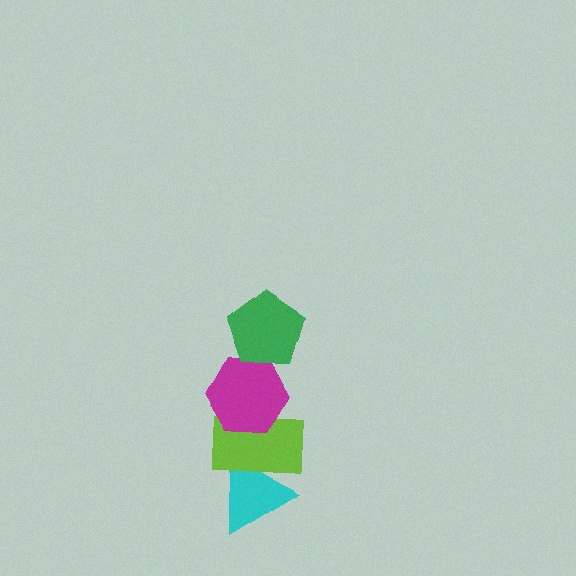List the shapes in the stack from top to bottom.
From top to bottom: the green pentagon, the magenta hexagon, the lime rectangle, the cyan triangle.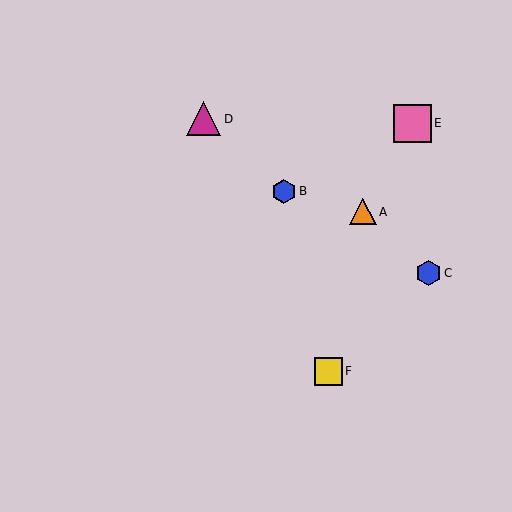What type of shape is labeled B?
Shape B is a blue hexagon.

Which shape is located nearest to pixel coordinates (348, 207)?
The orange triangle (labeled A) at (363, 212) is nearest to that location.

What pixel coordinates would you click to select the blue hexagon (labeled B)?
Click at (284, 191) to select the blue hexagon B.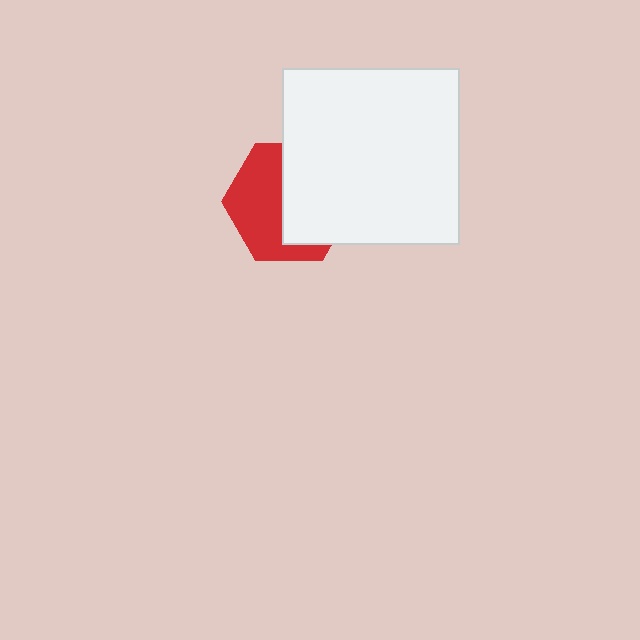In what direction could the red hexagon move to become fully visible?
The red hexagon could move left. That would shift it out from behind the white square entirely.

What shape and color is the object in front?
The object in front is a white square.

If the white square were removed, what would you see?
You would see the complete red hexagon.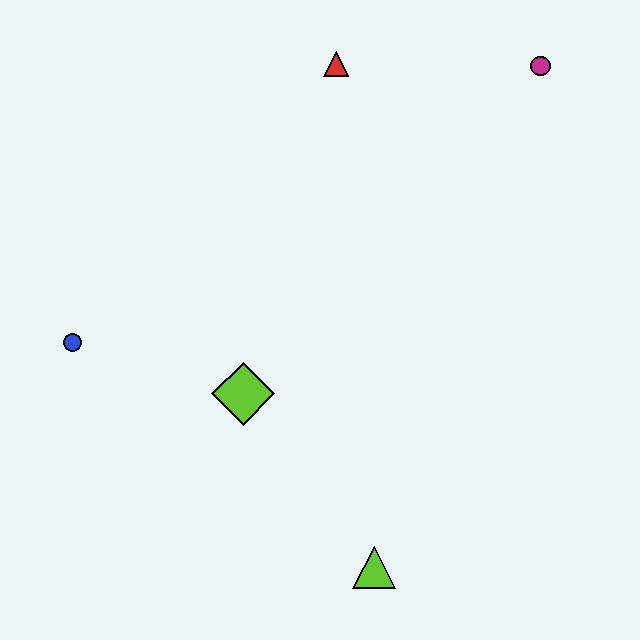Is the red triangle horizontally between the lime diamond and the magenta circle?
Yes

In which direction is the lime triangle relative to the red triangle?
The lime triangle is below the red triangle.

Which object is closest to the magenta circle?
The red triangle is closest to the magenta circle.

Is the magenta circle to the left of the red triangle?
No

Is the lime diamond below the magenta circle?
Yes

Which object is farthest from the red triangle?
The lime triangle is farthest from the red triangle.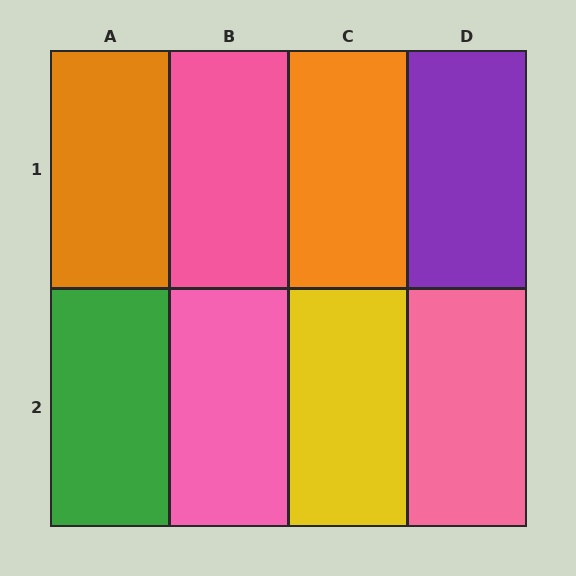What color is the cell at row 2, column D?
Pink.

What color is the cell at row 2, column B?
Pink.